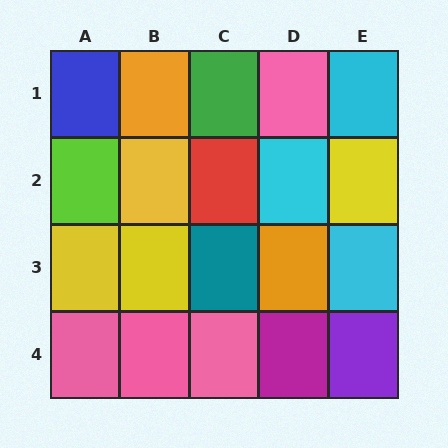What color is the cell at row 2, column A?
Lime.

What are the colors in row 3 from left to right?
Yellow, yellow, teal, orange, cyan.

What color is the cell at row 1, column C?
Green.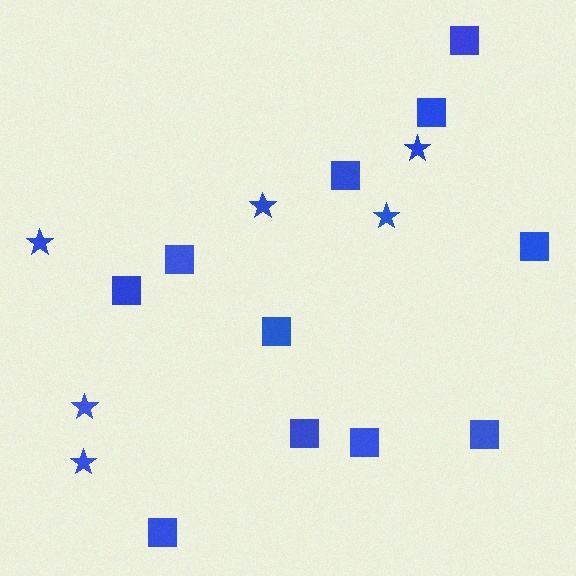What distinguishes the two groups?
There are 2 groups: one group of stars (6) and one group of squares (11).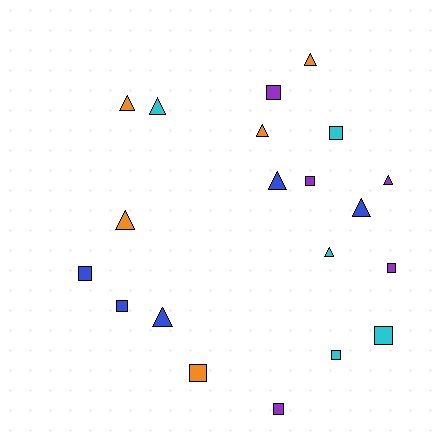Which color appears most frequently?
Cyan, with 5 objects.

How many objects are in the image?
There are 20 objects.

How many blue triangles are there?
There are 3 blue triangles.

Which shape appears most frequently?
Square, with 10 objects.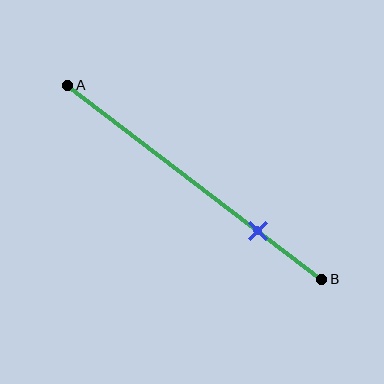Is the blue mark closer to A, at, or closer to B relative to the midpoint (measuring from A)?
The blue mark is closer to point B than the midpoint of segment AB.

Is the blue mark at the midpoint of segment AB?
No, the mark is at about 75% from A, not at the 50% midpoint.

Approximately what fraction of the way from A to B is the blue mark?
The blue mark is approximately 75% of the way from A to B.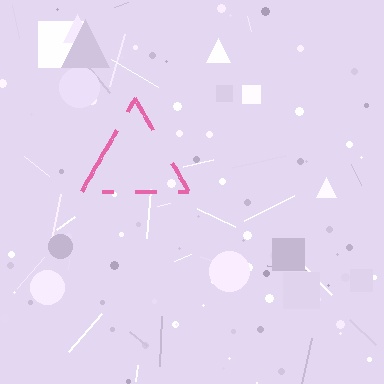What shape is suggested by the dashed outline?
The dashed outline suggests a triangle.